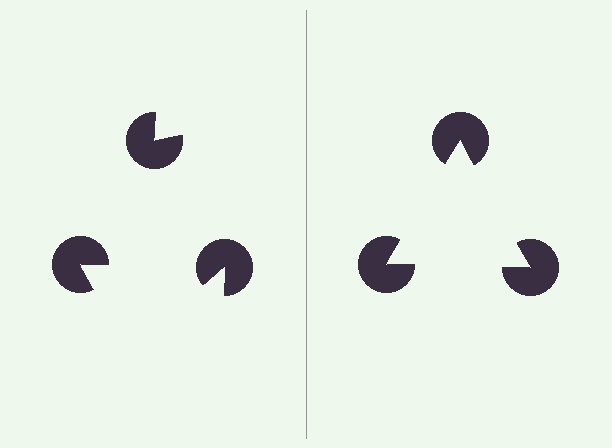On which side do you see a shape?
An illusory triangle appears on the right side. On the left side the wedge cuts are rotated, so no coherent shape forms.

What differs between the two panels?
The pac-man discs are positioned identically on both sides; only the wedge orientations differ. On the right they align to a triangle; on the left they are misaligned.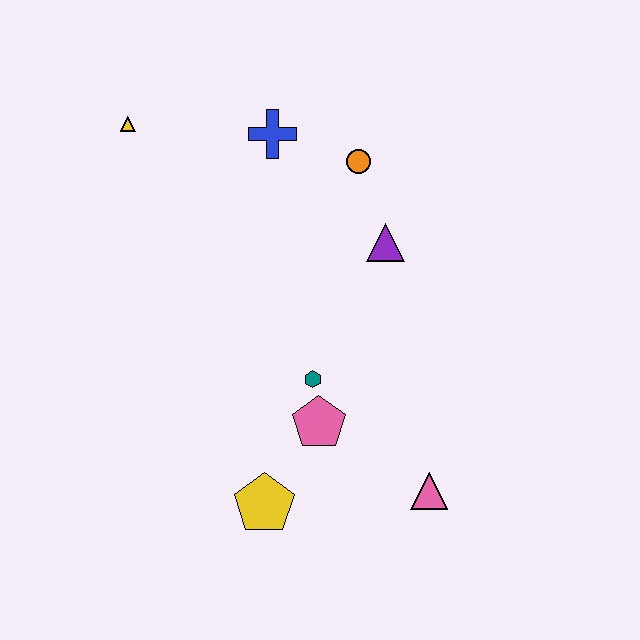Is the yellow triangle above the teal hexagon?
Yes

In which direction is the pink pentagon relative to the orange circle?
The pink pentagon is below the orange circle.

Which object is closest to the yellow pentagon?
The pink pentagon is closest to the yellow pentagon.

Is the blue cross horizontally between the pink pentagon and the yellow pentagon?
Yes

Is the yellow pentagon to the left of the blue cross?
Yes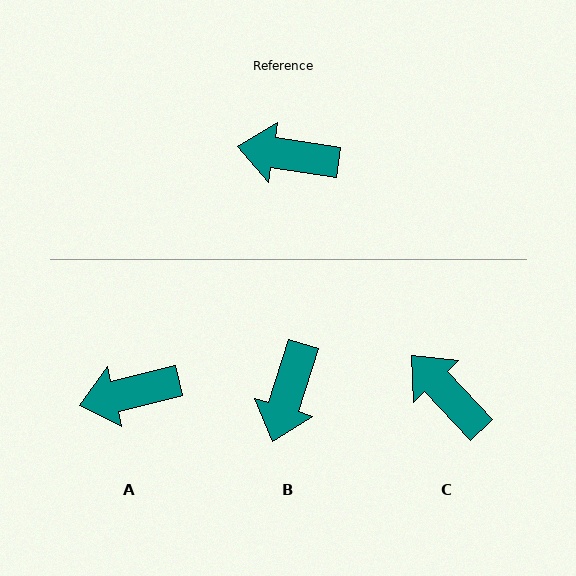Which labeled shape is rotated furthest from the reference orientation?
B, about 81 degrees away.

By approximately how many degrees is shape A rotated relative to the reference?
Approximately 23 degrees counter-clockwise.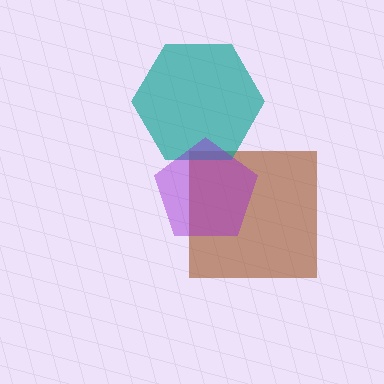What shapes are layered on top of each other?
The layered shapes are: a brown square, a teal hexagon, a purple pentagon.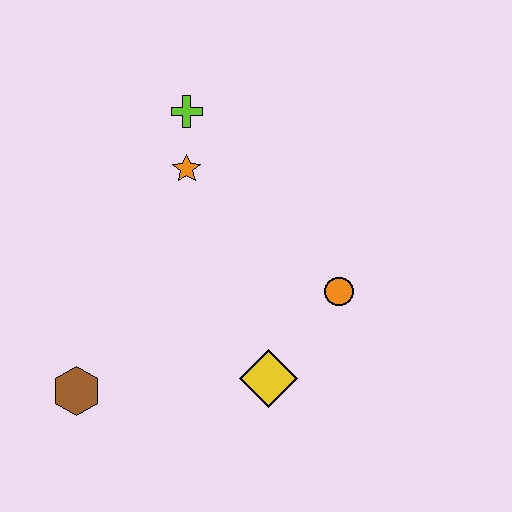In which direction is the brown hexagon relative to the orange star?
The brown hexagon is below the orange star.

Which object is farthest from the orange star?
The brown hexagon is farthest from the orange star.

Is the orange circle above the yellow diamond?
Yes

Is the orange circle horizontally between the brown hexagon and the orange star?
No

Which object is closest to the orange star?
The lime cross is closest to the orange star.